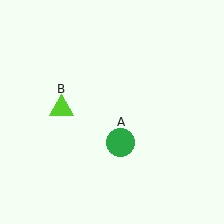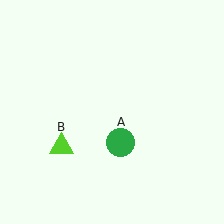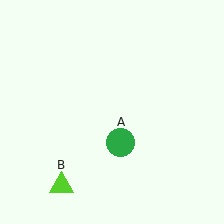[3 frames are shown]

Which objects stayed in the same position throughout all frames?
Green circle (object A) remained stationary.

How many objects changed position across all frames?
1 object changed position: lime triangle (object B).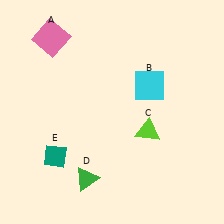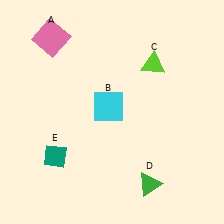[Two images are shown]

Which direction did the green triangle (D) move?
The green triangle (D) moved right.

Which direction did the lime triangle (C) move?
The lime triangle (C) moved up.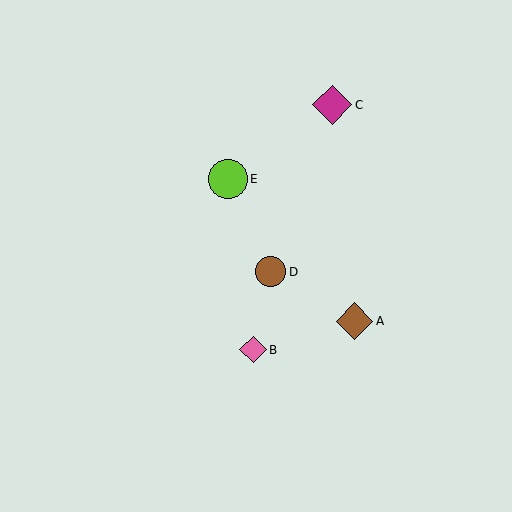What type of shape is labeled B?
Shape B is a pink diamond.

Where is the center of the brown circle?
The center of the brown circle is at (271, 272).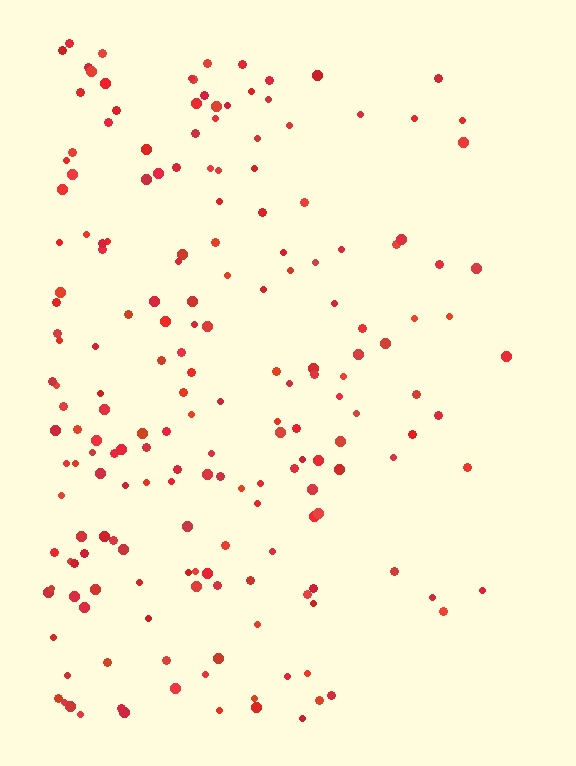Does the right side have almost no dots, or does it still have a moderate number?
Still a moderate number, just noticeably fewer than the left.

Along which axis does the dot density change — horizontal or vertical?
Horizontal.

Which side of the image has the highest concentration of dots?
The left.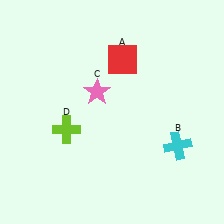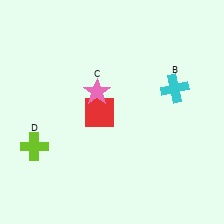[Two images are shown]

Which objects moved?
The objects that moved are: the red square (A), the cyan cross (B), the lime cross (D).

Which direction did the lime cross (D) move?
The lime cross (D) moved left.